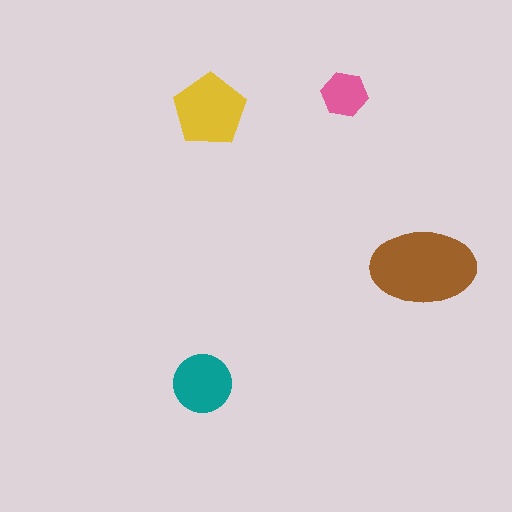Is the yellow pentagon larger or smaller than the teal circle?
Larger.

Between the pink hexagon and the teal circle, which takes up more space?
The teal circle.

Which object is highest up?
The pink hexagon is topmost.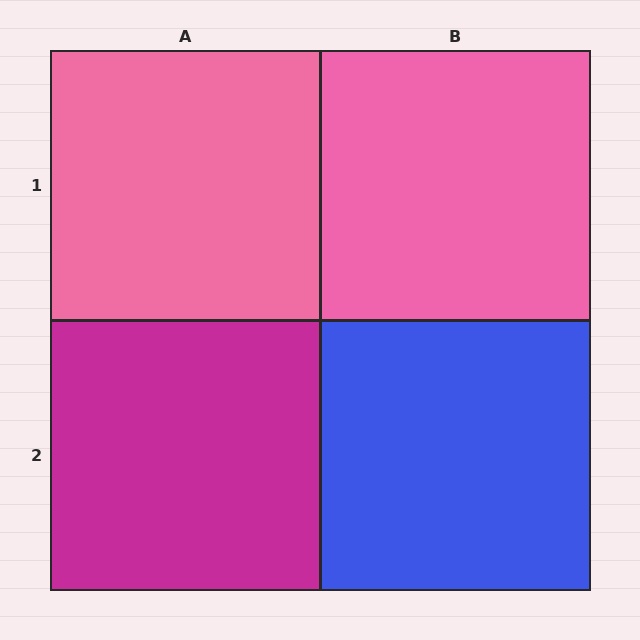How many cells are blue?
1 cell is blue.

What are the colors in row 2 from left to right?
Magenta, blue.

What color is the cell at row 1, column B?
Pink.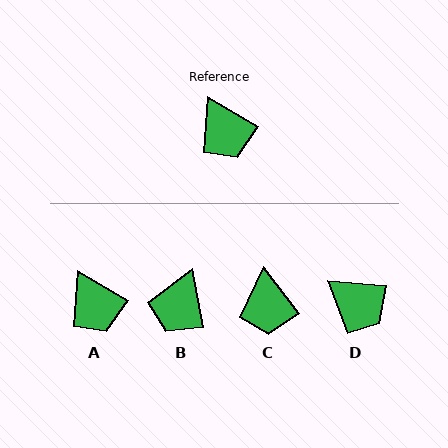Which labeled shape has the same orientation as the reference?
A.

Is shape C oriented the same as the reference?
No, it is off by about 21 degrees.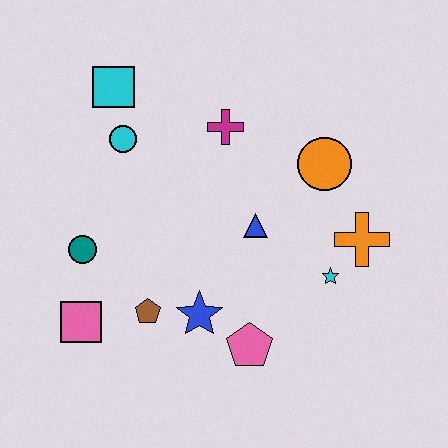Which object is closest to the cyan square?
The cyan circle is closest to the cyan square.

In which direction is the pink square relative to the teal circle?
The pink square is below the teal circle.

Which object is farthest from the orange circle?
The pink square is farthest from the orange circle.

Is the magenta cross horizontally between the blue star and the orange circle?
Yes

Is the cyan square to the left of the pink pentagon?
Yes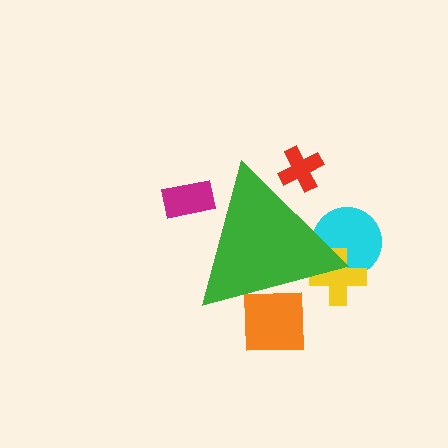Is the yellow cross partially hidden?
Yes, the yellow cross is partially hidden behind the green triangle.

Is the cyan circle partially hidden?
Yes, the cyan circle is partially hidden behind the green triangle.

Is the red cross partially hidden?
Yes, the red cross is partially hidden behind the green triangle.